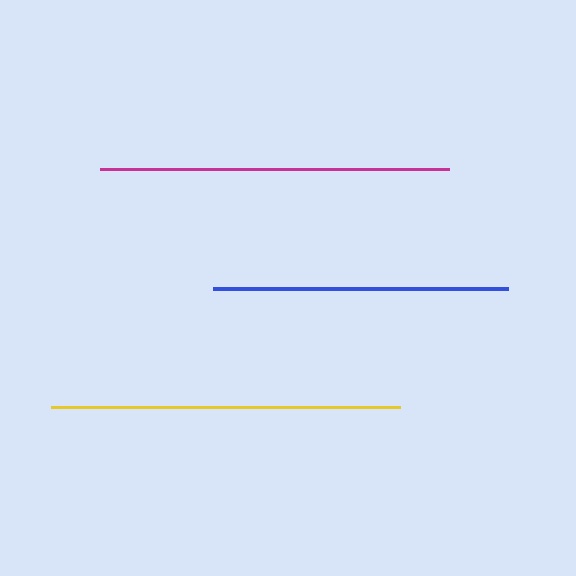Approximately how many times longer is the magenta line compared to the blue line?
The magenta line is approximately 1.2 times the length of the blue line.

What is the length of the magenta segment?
The magenta segment is approximately 349 pixels long.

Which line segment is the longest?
The yellow line is the longest at approximately 350 pixels.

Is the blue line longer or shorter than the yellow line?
The yellow line is longer than the blue line.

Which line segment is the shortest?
The blue line is the shortest at approximately 295 pixels.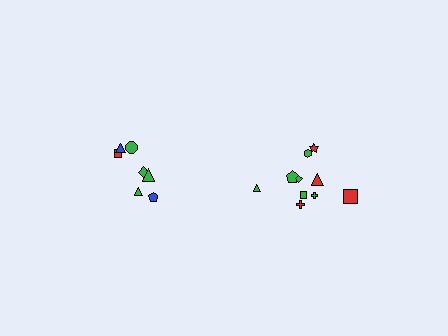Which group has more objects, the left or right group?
The right group.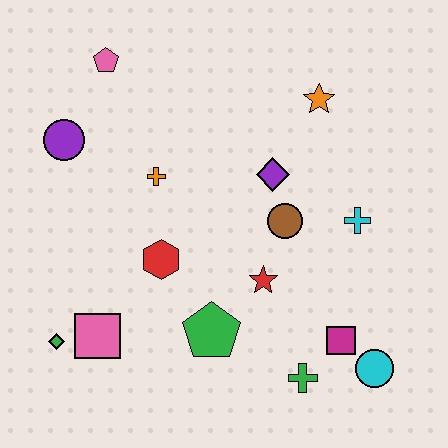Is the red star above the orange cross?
No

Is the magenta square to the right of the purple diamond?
Yes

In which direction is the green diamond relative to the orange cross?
The green diamond is below the orange cross.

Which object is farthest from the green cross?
The pink pentagon is farthest from the green cross.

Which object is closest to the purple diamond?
The brown circle is closest to the purple diamond.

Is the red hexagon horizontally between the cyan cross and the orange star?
No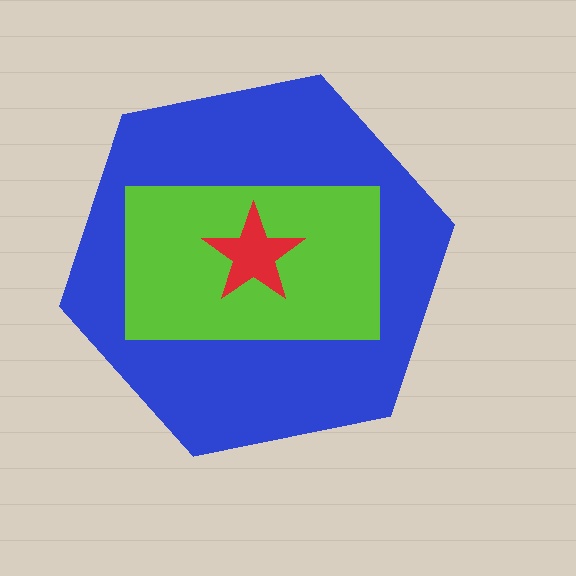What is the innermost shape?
The red star.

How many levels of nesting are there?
3.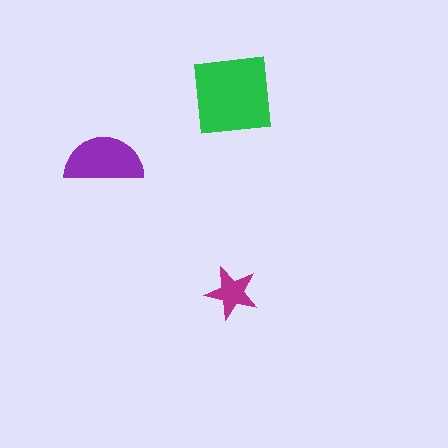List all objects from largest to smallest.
The green square, the purple semicircle, the magenta star.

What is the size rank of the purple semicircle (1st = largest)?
2nd.